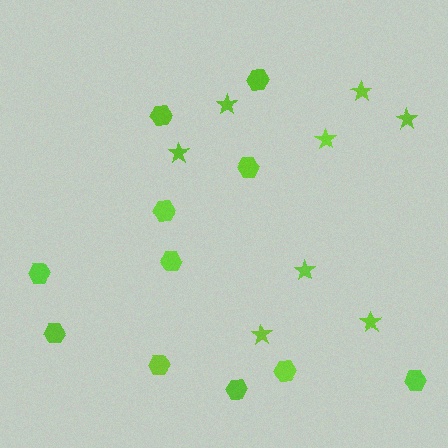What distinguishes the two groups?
There are 2 groups: one group of hexagons (11) and one group of stars (8).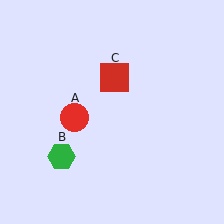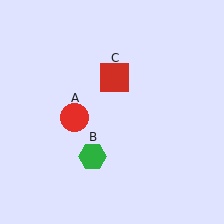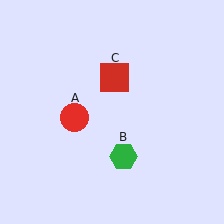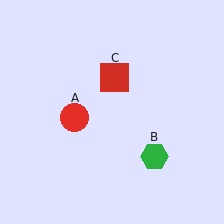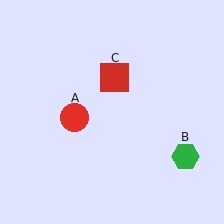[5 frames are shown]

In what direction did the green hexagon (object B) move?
The green hexagon (object B) moved right.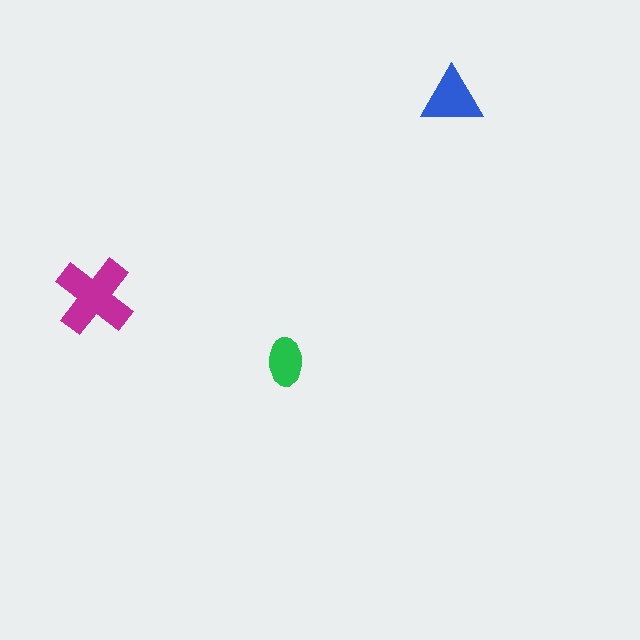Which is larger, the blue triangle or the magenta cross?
The magenta cross.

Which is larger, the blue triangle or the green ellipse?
The blue triangle.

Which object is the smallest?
The green ellipse.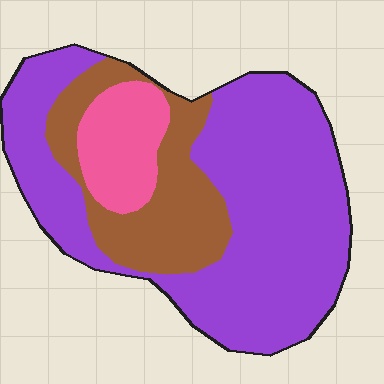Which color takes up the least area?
Pink, at roughly 15%.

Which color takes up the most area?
Purple, at roughly 65%.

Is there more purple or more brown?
Purple.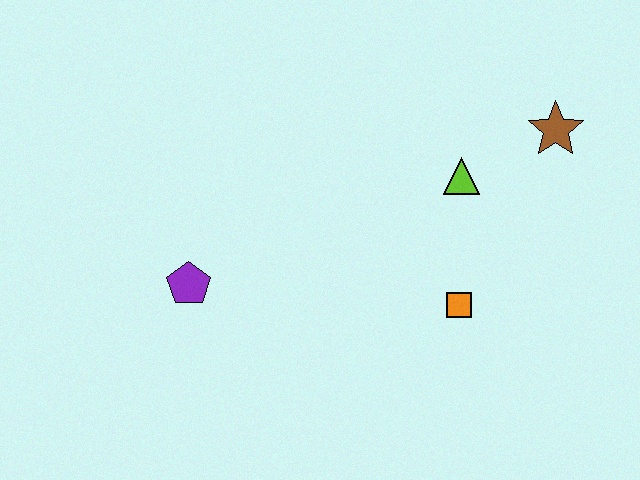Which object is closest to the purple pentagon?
The orange square is closest to the purple pentagon.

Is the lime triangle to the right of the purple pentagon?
Yes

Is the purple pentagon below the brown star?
Yes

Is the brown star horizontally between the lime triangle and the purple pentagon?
No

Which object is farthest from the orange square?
The purple pentagon is farthest from the orange square.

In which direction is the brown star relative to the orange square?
The brown star is above the orange square.